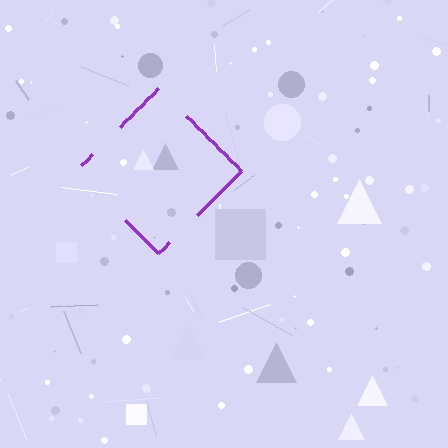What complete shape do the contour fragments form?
The contour fragments form a diamond.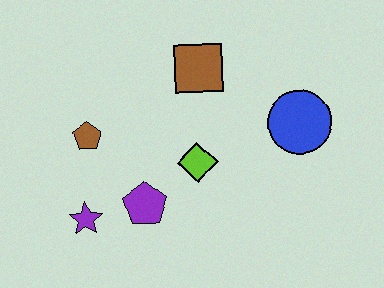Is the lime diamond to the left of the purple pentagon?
No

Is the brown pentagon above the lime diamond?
Yes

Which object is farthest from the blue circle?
The purple star is farthest from the blue circle.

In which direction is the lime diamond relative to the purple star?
The lime diamond is to the right of the purple star.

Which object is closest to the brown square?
The lime diamond is closest to the brown square.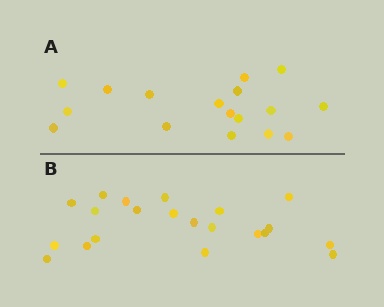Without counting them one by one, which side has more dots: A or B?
Region B (the bottom region) has more dots.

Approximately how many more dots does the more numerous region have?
Region B has about 4 more dots than region A.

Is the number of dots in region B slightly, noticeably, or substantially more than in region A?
Region B has only slightly more — the two regions are fairly close. The ratio is roughly 1.2 to 1.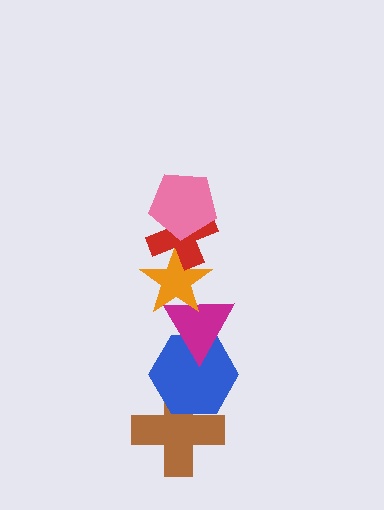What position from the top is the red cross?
The red cross is 2nd from the top.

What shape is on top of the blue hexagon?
The magenta triangle is on top of the blue hexagon.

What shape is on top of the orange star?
The red cross is on top of the orange star.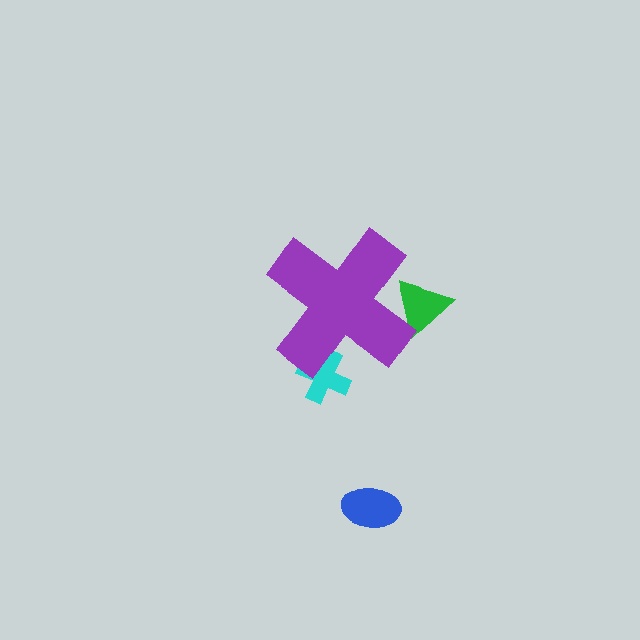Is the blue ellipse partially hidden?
No, the blue ellipse is fully visible.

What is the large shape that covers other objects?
A purple cross.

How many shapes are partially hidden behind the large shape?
2 shapes are partially hidden.